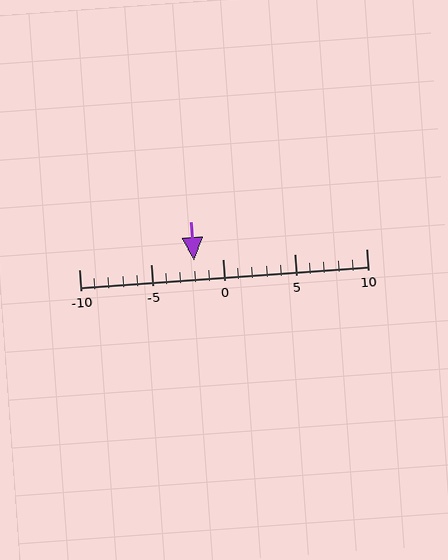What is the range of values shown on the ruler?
The ruler shows values from -10 to 10.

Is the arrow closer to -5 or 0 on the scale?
The arrow is closer to 0.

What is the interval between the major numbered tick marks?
The major tick marks are spaced 5 units apart.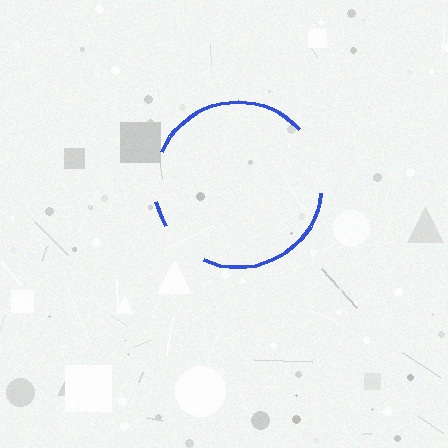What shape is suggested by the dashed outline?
The dashed outline suggests a circle.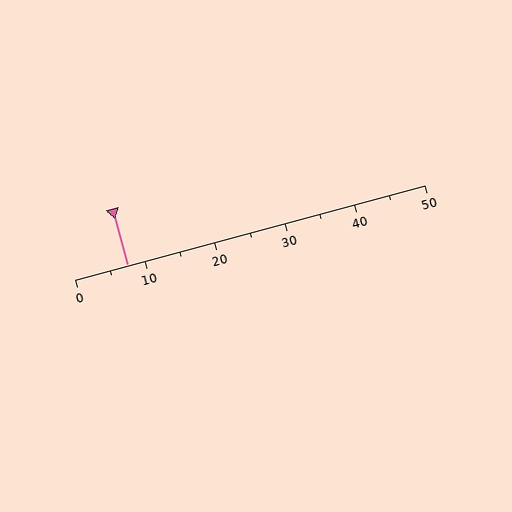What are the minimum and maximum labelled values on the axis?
The axis runs from 0 to 50.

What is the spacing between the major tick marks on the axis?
The major ticks are spaced 10 apart.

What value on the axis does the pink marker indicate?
The marker indicates approximately 7.5.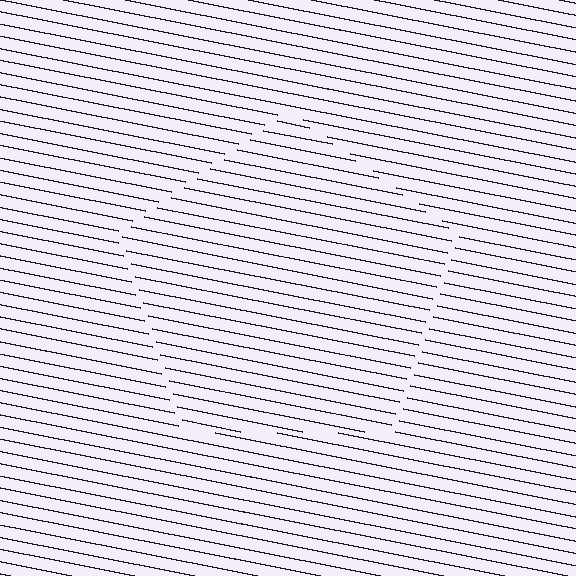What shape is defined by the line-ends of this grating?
An illusory pentagon. The interior of the shape contains the same grating, shifted by half a period — the contour is defined by the phase discontinuity where line-ends from the inner and outer gratings abut.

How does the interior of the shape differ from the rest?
The interior of the shape contains the same grating, shifted by half a period — the contour is defined by the phase discontinuity where line-ends from the inner and outer gratings abut.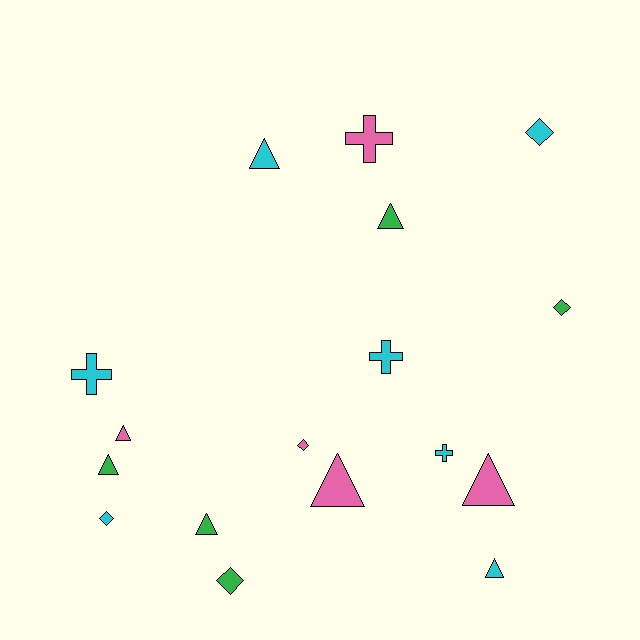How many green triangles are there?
There are 3 green triangles.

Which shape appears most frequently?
Triangle, with 8 objects.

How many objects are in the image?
There are 17 objects.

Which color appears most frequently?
Cyan, with 7 objects.